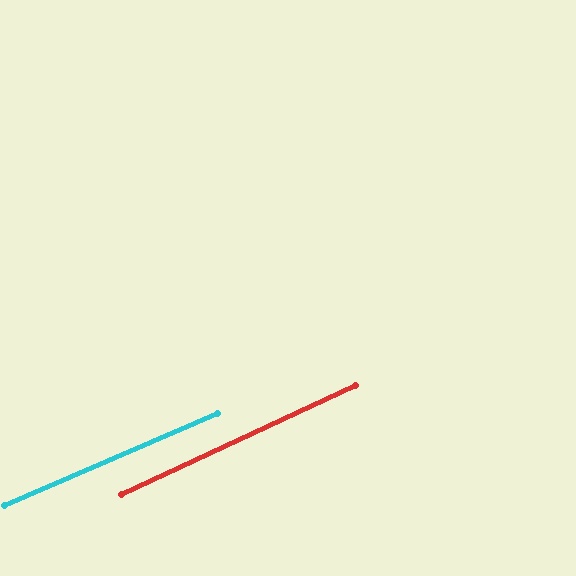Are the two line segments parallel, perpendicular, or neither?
Parallel — their directions differ by only 1.7°.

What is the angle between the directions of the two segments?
Approximately 2 degrees.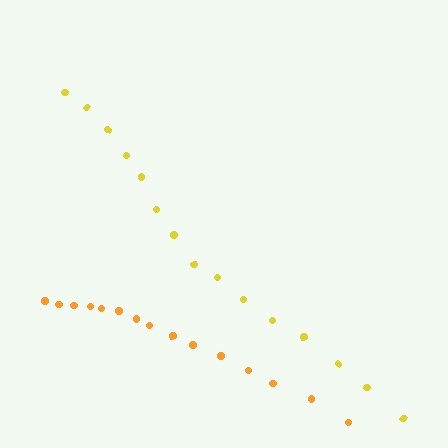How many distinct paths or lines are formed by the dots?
There are 2 distinct paths.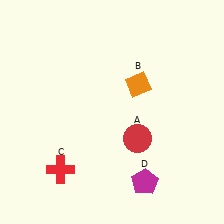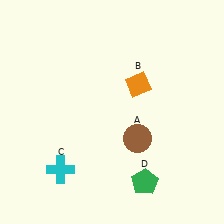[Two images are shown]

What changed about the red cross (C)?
In Image 1, C is red. In Image 2, it changed to cyan.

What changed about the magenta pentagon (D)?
In Image 1, D is magenta. In Image 2, it changed to green.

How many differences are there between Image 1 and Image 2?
There are 3 differences between the two images.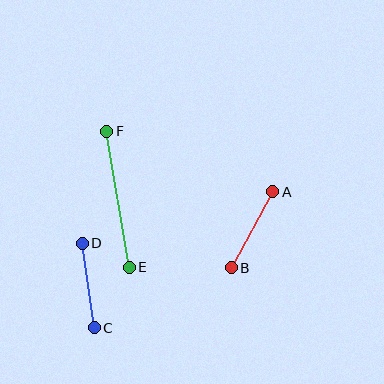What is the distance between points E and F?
The distance is approximately 138 pixels.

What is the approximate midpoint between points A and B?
The midpoint is at approximately (252, 230) pixels.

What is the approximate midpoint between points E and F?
The midpoint is at approximately (118, 199) pixels.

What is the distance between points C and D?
The distance is approximately 86 pixels.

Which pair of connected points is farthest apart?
Points E and F are farthest apart.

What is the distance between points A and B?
The distance is approximately 86 pixels.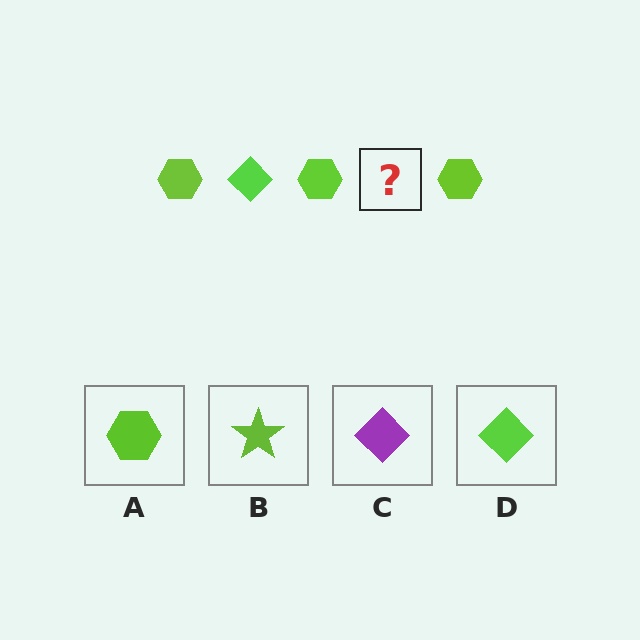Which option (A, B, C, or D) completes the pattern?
D.